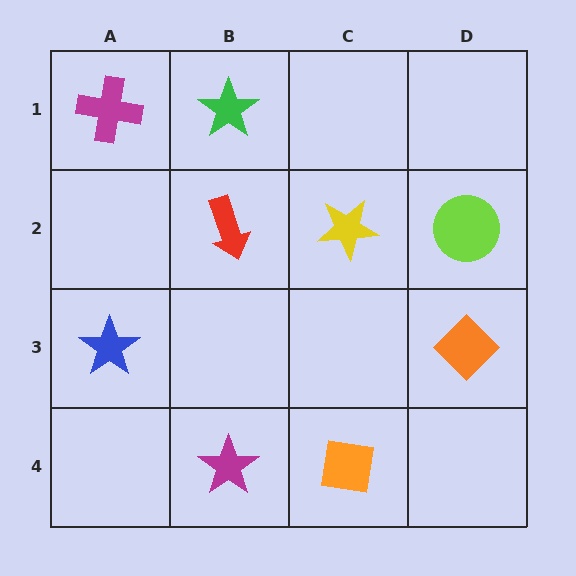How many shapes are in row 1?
2 shapes.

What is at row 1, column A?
A magenta cross.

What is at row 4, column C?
An orange square.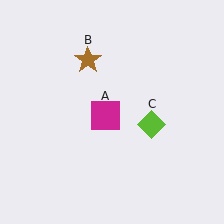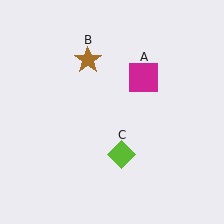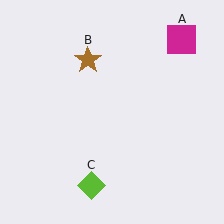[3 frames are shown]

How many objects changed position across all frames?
2 objects changed position: magenta square (object A), lime diamond (object C).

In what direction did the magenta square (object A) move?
The magenta square (object A) moved up and to the right.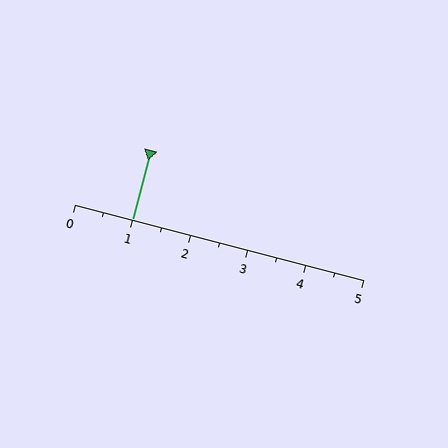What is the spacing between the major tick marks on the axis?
The major ticks are spaced 1 apart.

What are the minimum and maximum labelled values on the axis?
The axis runs from 0 to 5.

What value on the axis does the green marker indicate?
The marker indicates approximately 1.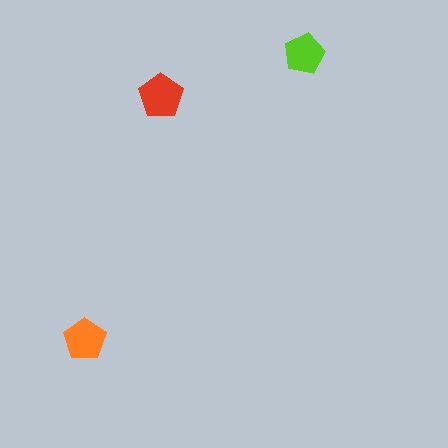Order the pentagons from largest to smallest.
the red one, the orange one, the lime one.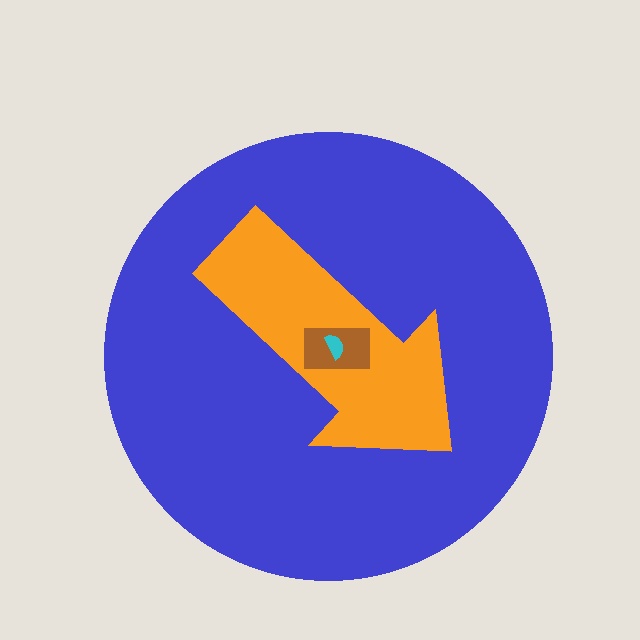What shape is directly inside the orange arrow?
The brown rectangle.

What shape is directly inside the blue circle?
The orange arrow.